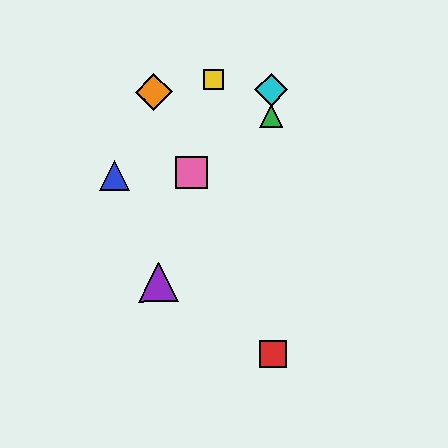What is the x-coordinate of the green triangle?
The green triangle is at x≈272.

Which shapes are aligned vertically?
The red square, the green triangle, the cyan diamond are aligned vertically.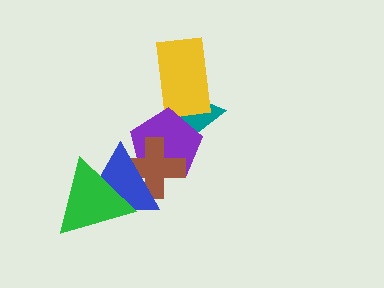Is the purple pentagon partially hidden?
Yes, it is partially covered by another shape.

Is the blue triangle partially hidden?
Yes, it is partially covered by another shape.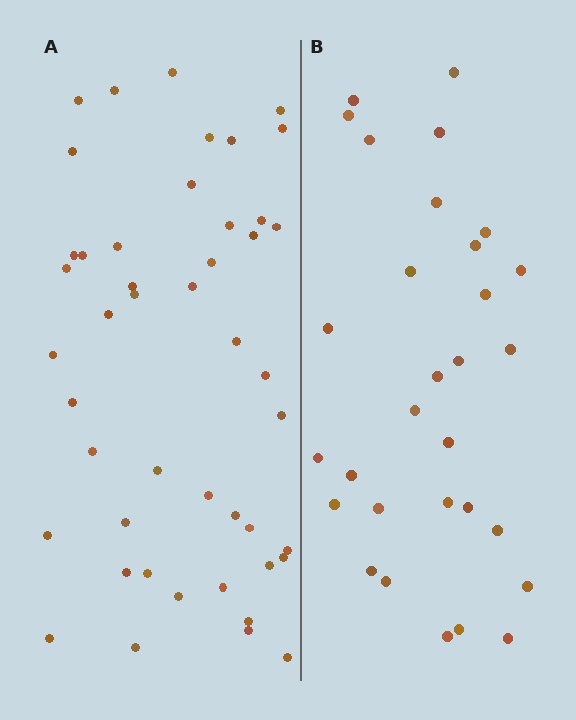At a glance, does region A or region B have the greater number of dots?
Region A (the left region) has more dots.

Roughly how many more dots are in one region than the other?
Region A has approximately 15 more dots than region B.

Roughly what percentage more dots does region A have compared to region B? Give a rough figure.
About 55% more.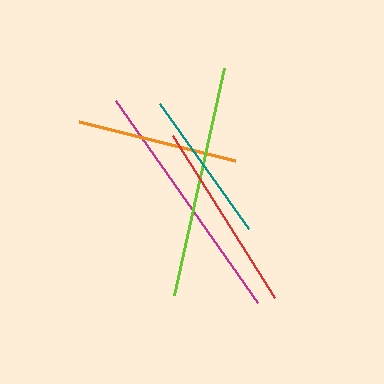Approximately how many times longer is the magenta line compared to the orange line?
The magenta line is approximately 1.5 times the length of the orange line.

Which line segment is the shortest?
The teal line is the shortest at approximately 154 pixels.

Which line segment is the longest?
The magenta line is the longest at approximately 248 pixels.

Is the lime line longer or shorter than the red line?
The lime line is longer than the red line.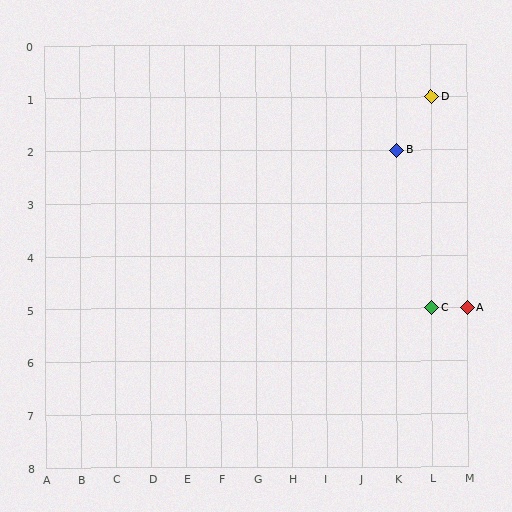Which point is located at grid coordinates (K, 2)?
Point B is at (K, 2).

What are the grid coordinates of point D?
Point D is at grid coordinates (L, 1).